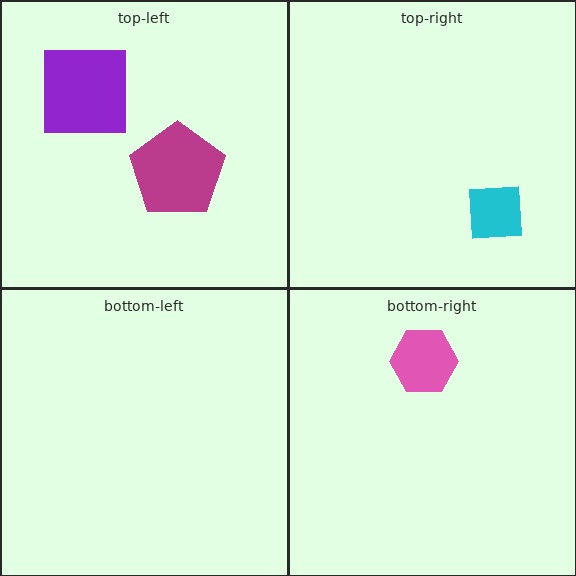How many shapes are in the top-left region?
2.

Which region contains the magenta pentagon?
The top-left region.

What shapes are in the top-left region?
The purple square, the magenta pentagon.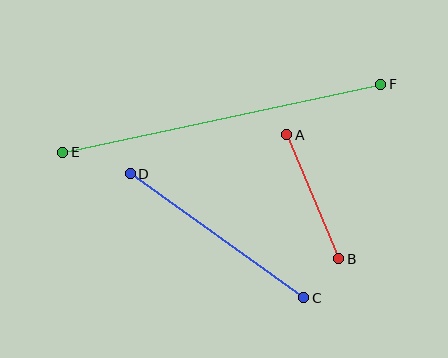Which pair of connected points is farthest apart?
Points E and F are farthest apart.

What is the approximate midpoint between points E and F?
The midpoint is at approximately (222, 118) pixels.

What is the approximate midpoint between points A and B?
The midpoint is at approximately (313, 197) pixels.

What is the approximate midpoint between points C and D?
The midpoint is at approximately (217, 236) pixels.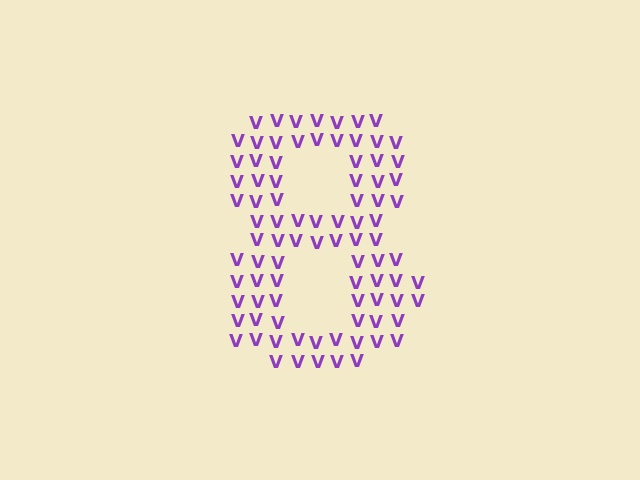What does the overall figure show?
The overall figure shows the digit 8.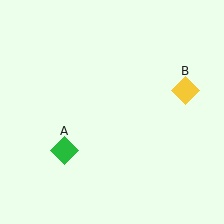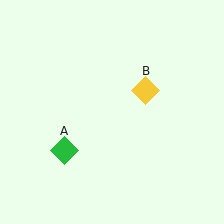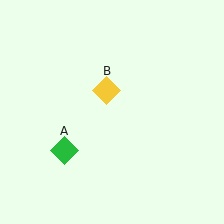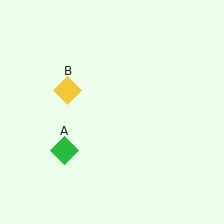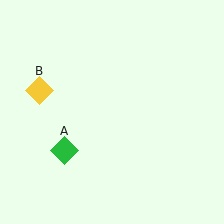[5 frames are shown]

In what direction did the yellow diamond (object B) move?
The yellow diamond (object B) moved left.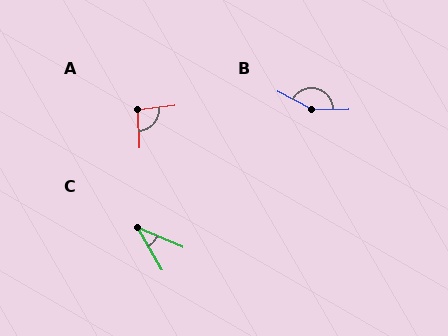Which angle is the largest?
B, at approximately 151 degrees.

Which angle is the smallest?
C, at approximately 38 degrees.